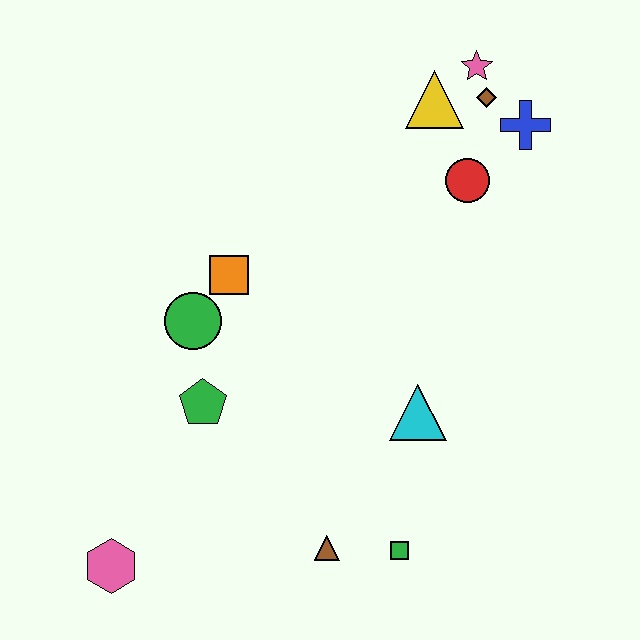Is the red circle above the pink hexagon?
Yes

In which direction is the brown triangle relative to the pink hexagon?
The brown triangle is to the right of the pink hexagon.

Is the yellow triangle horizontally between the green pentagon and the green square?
No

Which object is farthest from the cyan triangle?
The pink star is farthest from the cyan triangle.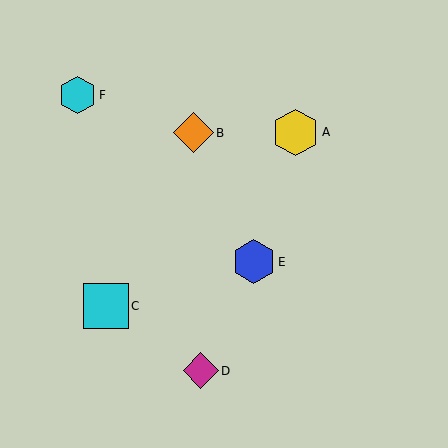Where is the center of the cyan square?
The center of the cyan square is at (106, 306).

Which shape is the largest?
The yellow hexagon (labeled A) is the largest.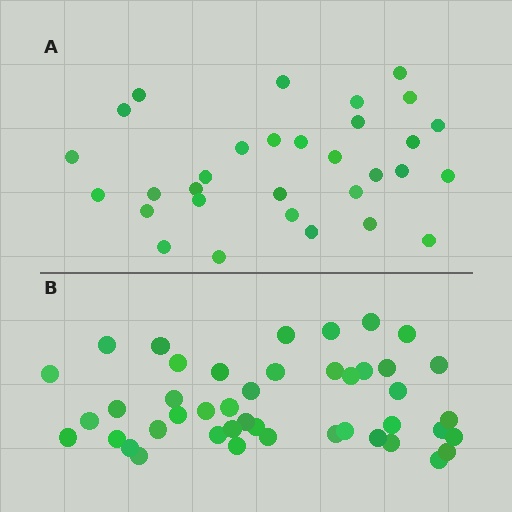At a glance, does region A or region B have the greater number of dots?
Region B (the bottom region) has more dots.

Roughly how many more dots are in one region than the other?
Region B has approximately 15 more dots than region A.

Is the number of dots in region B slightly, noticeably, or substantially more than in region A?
Region B has noticeably more, but not dramatically so. The ratio is roughly 1.4 to 1.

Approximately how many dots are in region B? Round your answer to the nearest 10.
About 40 dots. (The exact count is 44, which rounds to 40.)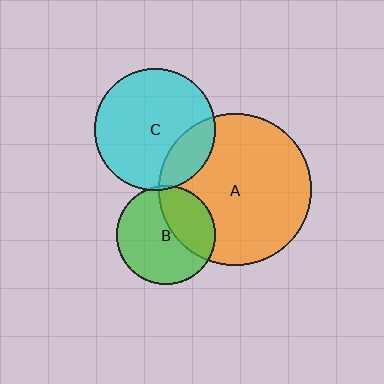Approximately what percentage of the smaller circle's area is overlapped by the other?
Approximately 20%.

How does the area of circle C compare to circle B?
Approximately 1.5 times.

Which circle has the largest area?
Circle A (orange).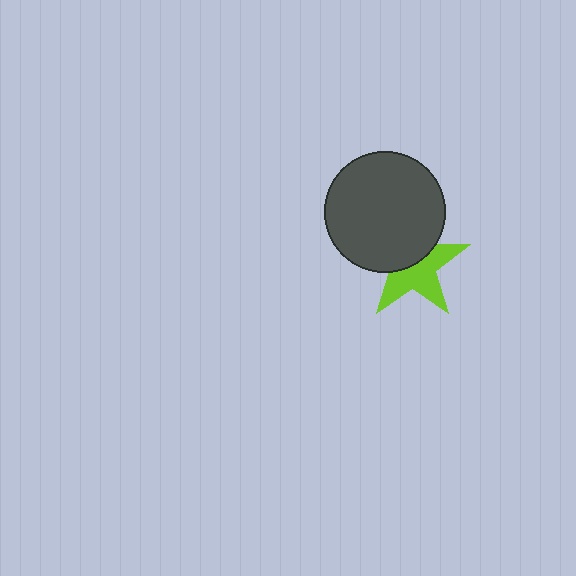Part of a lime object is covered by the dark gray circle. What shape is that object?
It is a star.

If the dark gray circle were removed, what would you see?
You would see the complete lime star.